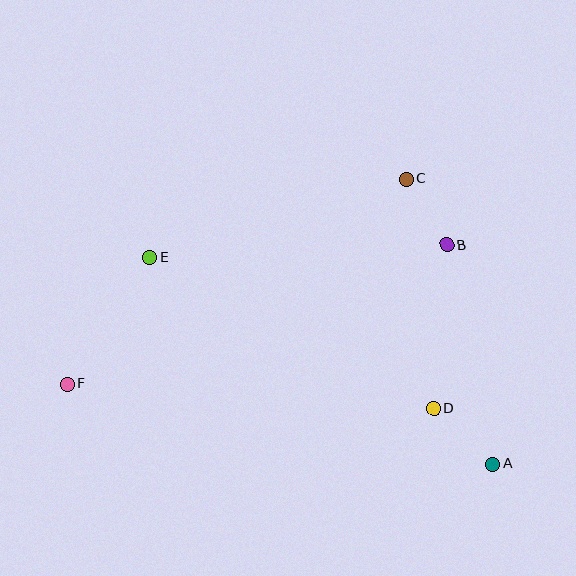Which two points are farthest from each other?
Points A and F are farthest from each other.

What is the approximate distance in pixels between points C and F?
The distance between C and F is approximately 396 pixels.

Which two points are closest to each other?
Points B and C are closest to each other.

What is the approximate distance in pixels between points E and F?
The distance between E and F is approximately 151 pixels.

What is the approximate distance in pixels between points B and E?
The distance between B and E is approximately 297 pixels.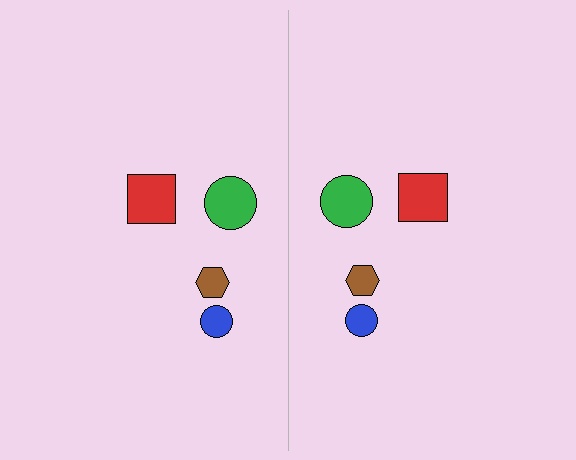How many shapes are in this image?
There are 8 shapes in this image.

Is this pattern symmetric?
Yes, this pattern has bilateral (reflection) symmetry.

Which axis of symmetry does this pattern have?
The pattern has a vertical axis of symmetry running through the center of the image.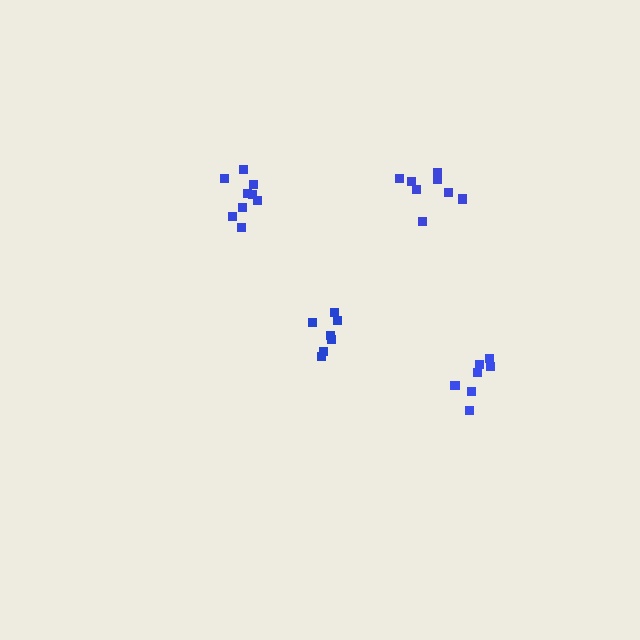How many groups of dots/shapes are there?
There are 4 groups.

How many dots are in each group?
Group 1: 9 dots, Group 2: 7 dots, Group 3: 8 dots, Group 4: 7 dots (31 total).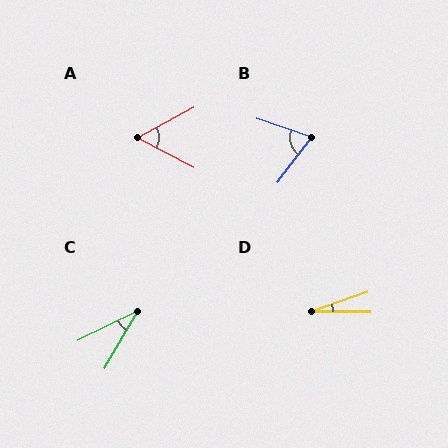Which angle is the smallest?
D, at approximately 20 degrees.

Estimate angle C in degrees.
Approximately 33 degrees.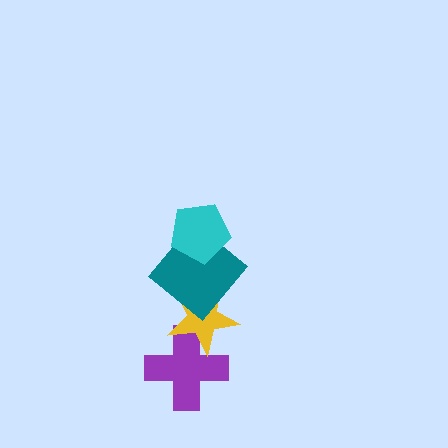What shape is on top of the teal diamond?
The cyan pentagon is on top of the teal diamond.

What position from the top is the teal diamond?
The teal diamond is 2nd from the top.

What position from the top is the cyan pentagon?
The cyan pentagon is 1st from the top.